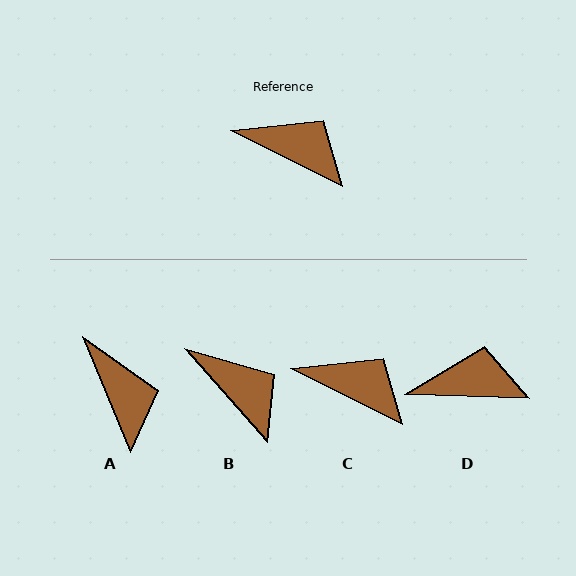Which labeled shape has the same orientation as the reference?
C.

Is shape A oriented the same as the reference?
No, it is off by about 41 degrees.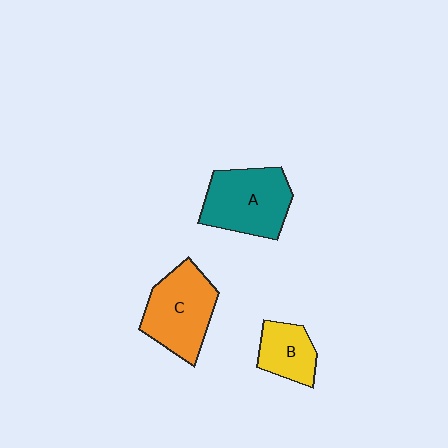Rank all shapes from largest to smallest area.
From largest to smallest: A (teal), C (orange), B (yellow).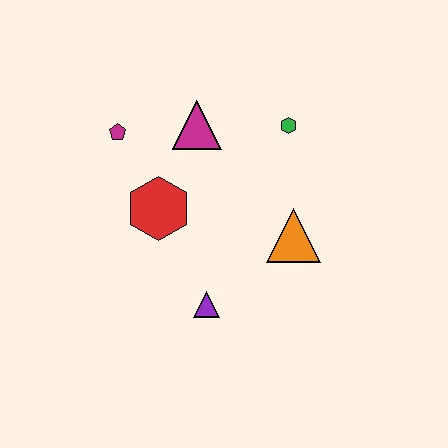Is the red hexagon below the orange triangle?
No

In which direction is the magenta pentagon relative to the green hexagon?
The magenta pentagon is to the left of the green hexagon.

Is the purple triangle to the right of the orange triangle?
No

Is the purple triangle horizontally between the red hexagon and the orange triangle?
Yes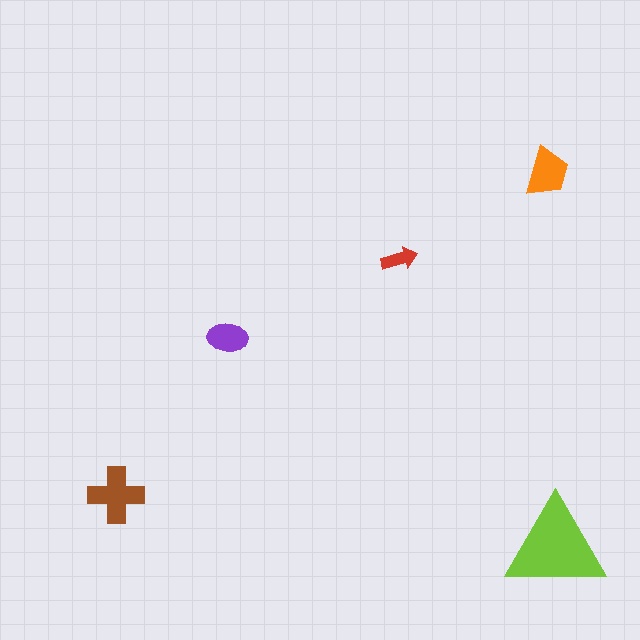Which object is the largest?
The lime triangle.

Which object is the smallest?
The red arrow.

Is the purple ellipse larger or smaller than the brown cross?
Smaller.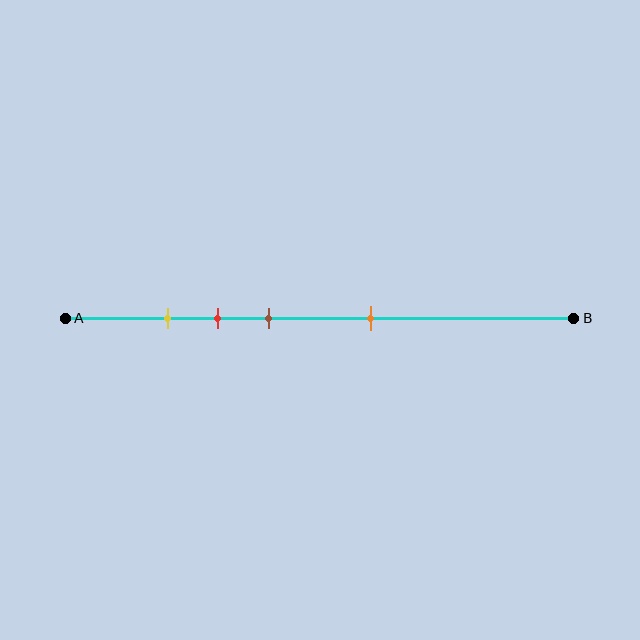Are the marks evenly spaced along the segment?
No, the marks are not evenly spaced.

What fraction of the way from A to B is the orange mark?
The orange mark is approximately 60% (0.6) of the way from A to B.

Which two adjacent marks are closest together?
The yellow and red marks are the closest adjacent pair.